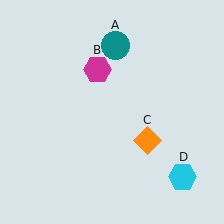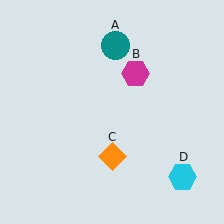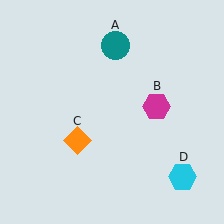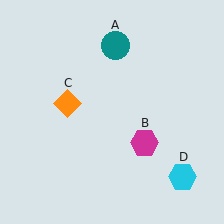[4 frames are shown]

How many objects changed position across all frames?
2 objects changed position: magenta hexagon (object B), orange diamond (object C).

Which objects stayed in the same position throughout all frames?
Teal circle (object A) and cyan hexagon (object D) remained stationary.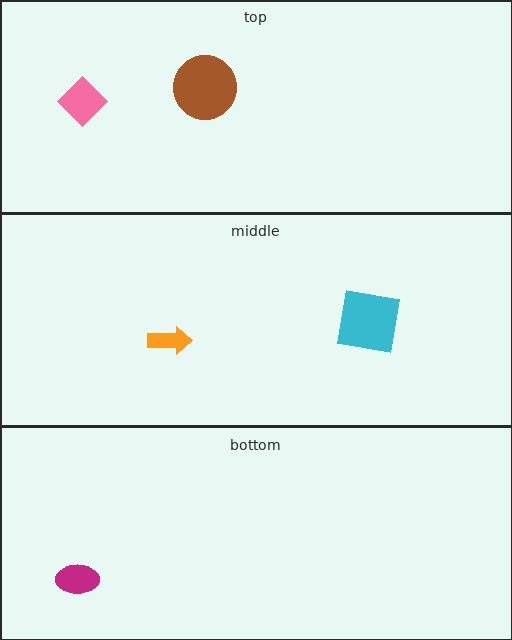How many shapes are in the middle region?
2.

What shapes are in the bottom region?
The magenta ellipse.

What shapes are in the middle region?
The cyan square, the orange arrow.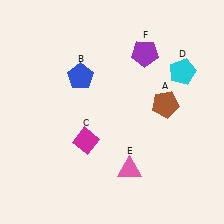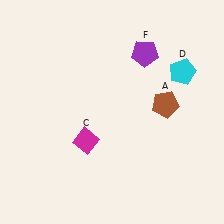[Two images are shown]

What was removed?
The pink triangle (E), the blue pentagon (B) were removed in Image 2.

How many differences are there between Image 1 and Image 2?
There are 2 differences between the two images.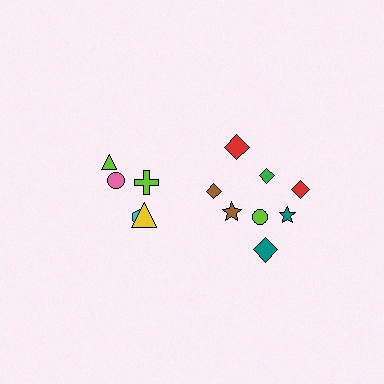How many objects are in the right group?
There are 8 objects.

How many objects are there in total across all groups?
There are 13 objects.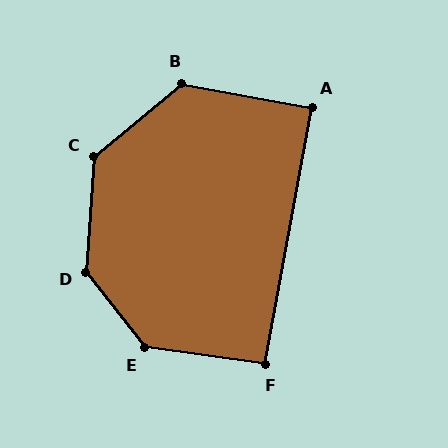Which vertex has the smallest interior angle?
A, at approximately 90 degrees.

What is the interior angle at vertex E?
Approximately 137 degrees (obtuse).